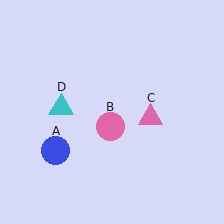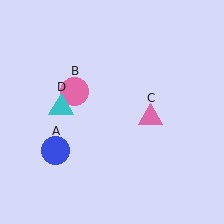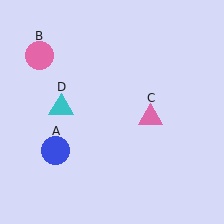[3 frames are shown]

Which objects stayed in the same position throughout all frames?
Blue circle (object A) and pink triangle (object C) and cyan triangle (object D) remained stationary.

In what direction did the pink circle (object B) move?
The pink circle (object B) moved up and to the left.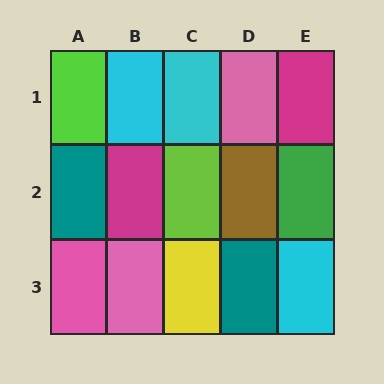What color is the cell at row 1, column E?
Magenta.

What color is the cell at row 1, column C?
Cyan.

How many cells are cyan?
3 cells are cyan.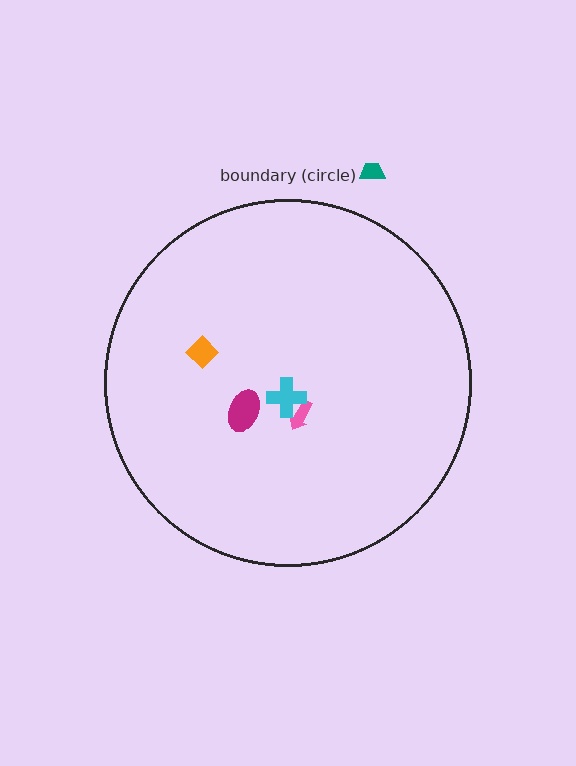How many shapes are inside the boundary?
4 inside, 1 outside.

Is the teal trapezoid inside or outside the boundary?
Outside.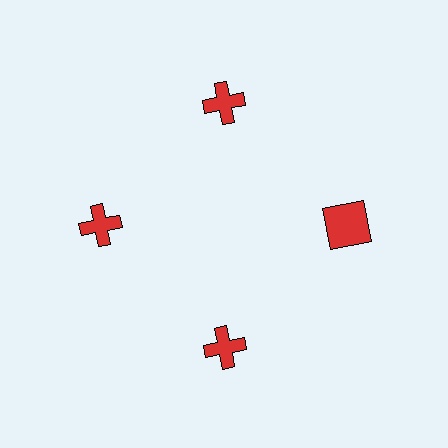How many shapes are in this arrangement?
There are 4 shapes arranged in a ring pattern.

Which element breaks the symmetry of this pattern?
The red square at roughly the 3 o'clock position breaks the symmetry. All other shapes are red crosses.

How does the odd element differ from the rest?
It has a different shape: square instead of cross.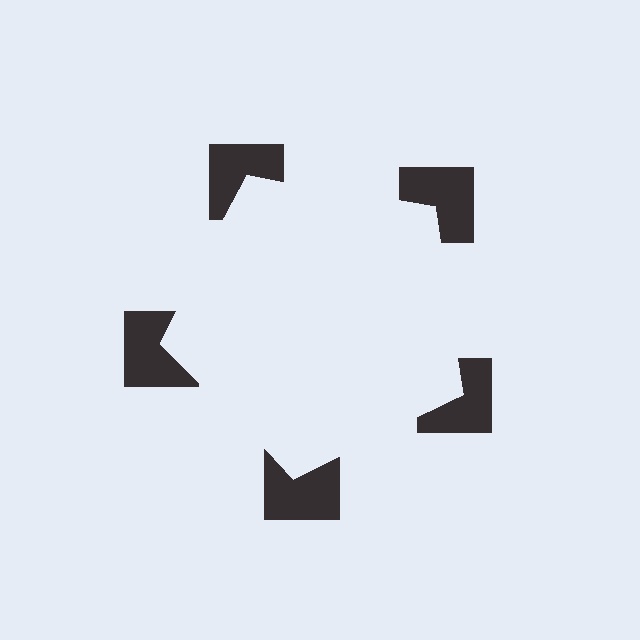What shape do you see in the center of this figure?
An illusory pentagon — its edges are inferred from the aligned wedge cuts in the notched squares, not physically drawn.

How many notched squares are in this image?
There are 5 — one at each vertex of the illusory pentagon.